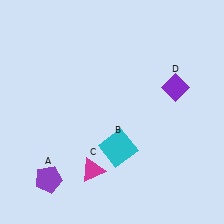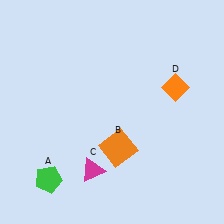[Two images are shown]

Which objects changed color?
A changed from purple to green. B changed from cyan to orange. D changed from purple to orange.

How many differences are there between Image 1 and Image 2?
There are 3 differences between the two images.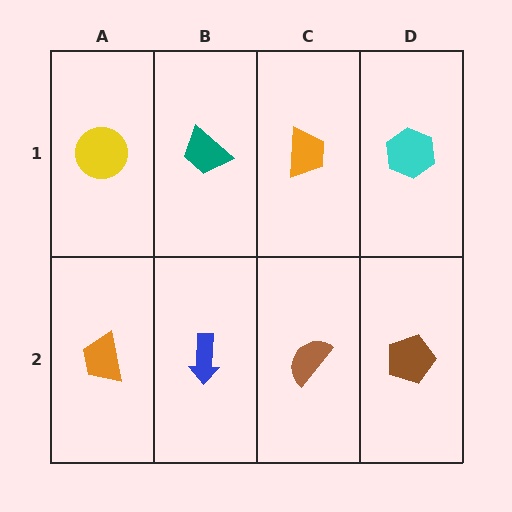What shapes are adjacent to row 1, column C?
A brown semicircle (row 2, column C), a teal trapezoid (row 1, column B), a cyan hexagon (row 1, column D).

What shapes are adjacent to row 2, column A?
A yellow circle (row 1, column A), a blue arrow (row 2, column B).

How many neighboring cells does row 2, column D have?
2.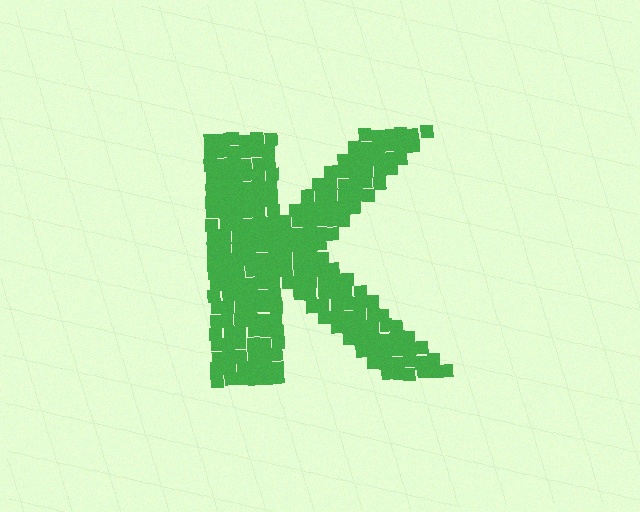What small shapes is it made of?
It is made of small squares.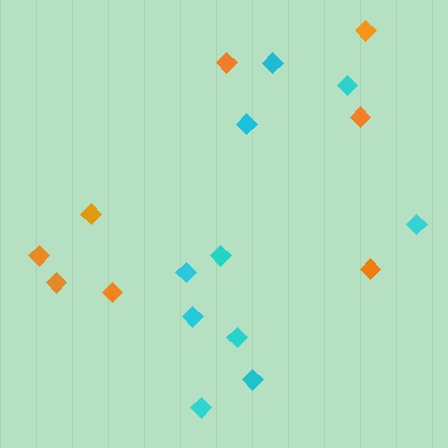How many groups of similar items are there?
There are 2 groups: one group of orange diamonds (8) and one group of cyan diamonds (10).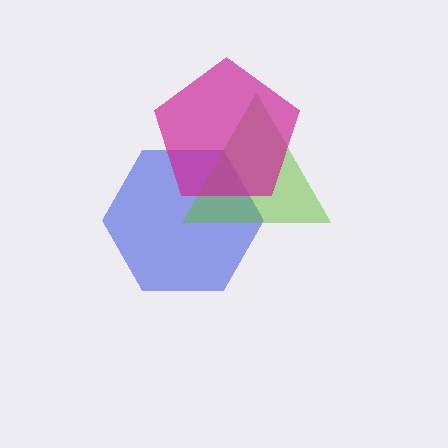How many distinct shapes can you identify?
There are 3 distinct shapes: a blue hexagon, a lime triangle, a magenta pentagon.